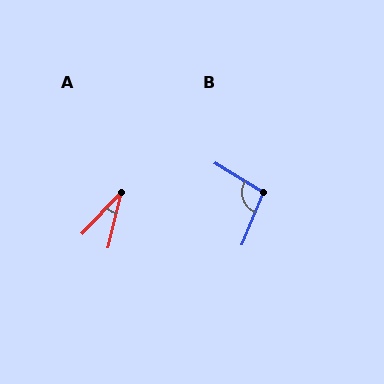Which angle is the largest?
B, at approximately 99 degrees.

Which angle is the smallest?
A, at approximately 30 degrees.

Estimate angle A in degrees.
Approximately 30 degrees.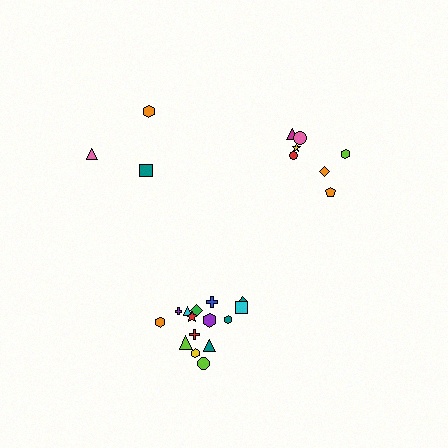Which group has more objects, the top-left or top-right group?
The top-right group.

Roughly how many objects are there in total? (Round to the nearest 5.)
Roughly 25 objects in total.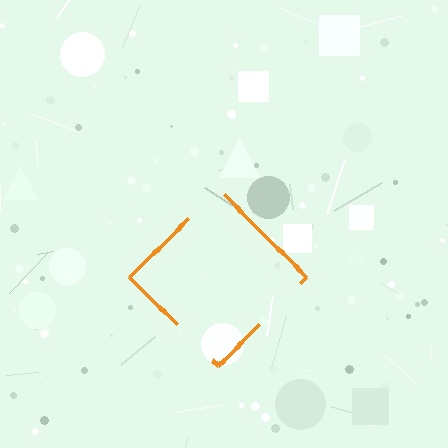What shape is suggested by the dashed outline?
The dashed outline suggests a diamond.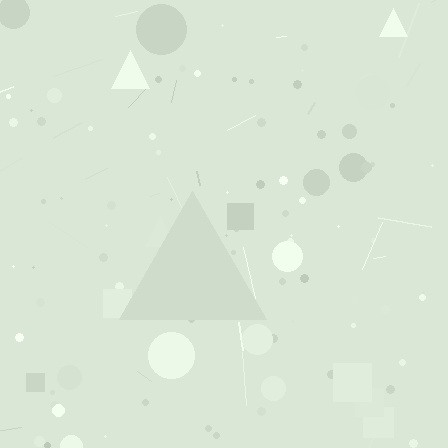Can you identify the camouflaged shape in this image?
The camouflaged shape is a triangle.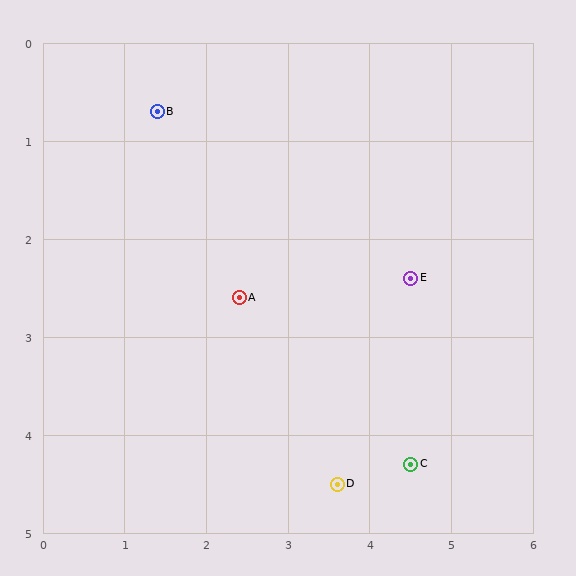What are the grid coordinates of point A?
Point A is at approximately (2.4, 2.6).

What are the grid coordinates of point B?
Point B is at approximately (1.4, 0.7).